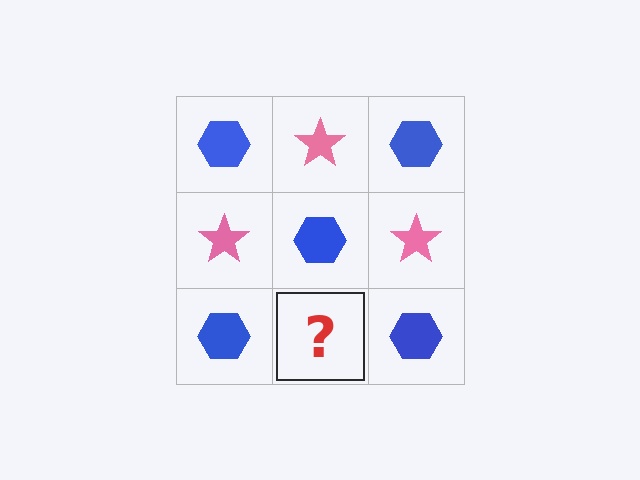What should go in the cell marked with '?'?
The missing cell should contain a pink star.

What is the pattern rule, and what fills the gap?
The rule is that it alternates blue hexagon and pink star in a checkerboard pattern. The gap should be filled with a pink star.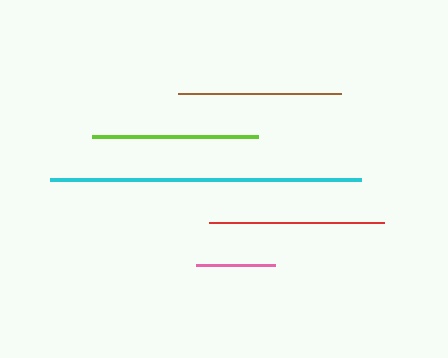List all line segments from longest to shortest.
From longest to shortest: cyan, red, lime, brown, pink.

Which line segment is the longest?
The cyan line is the longest at approximately 311 pixels.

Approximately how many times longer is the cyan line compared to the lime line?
The cyan line is approximately 1.9 times the length of the lime line.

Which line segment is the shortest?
The pink line is the shortest at approximately 80 pixels.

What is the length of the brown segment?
The brown segment is approximately 163 pixels long.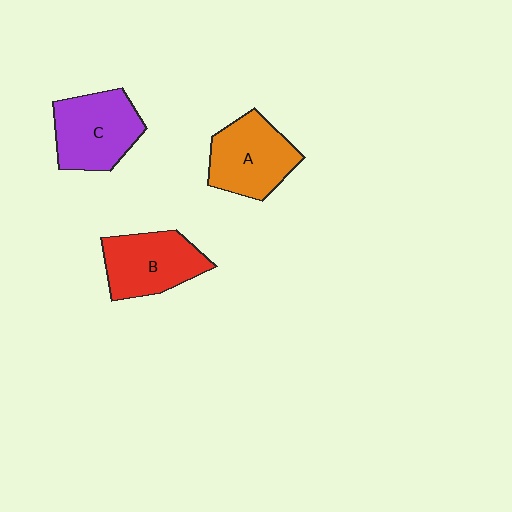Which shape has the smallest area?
Shape B (red).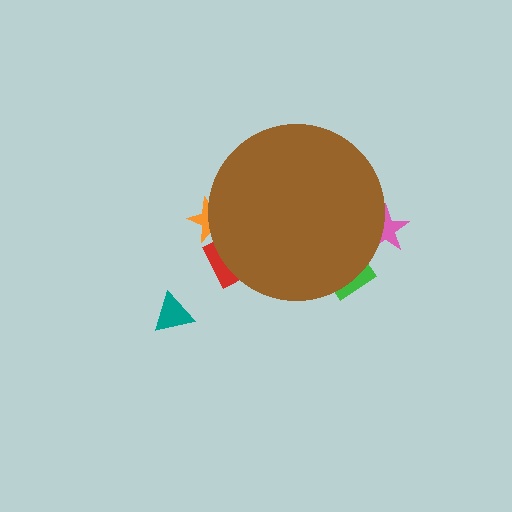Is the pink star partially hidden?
Yes, the pink star is partially hidden behind the brown circle.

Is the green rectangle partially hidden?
Yes, the green rectangle is partially hidden behind the brown circle.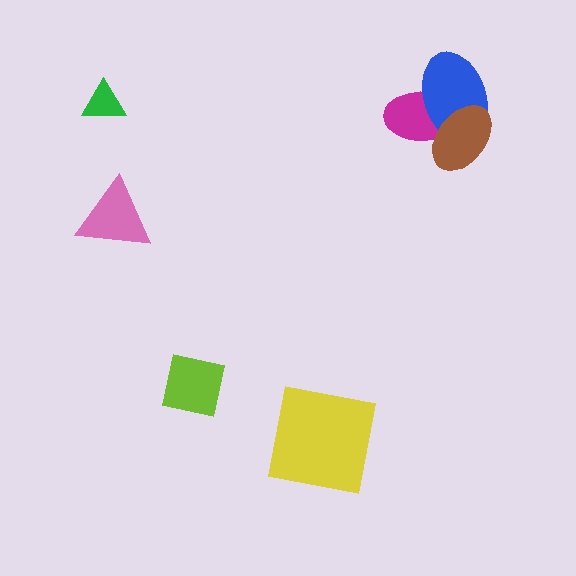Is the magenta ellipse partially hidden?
Yes, it is partially covered by another shape.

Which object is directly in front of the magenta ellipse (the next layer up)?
The blue ellipse is directly in front of the magenta ellipse.